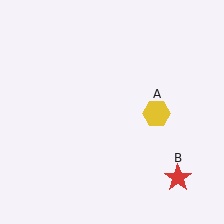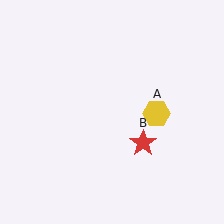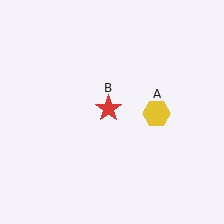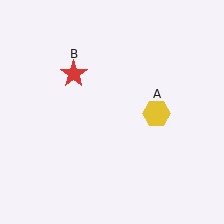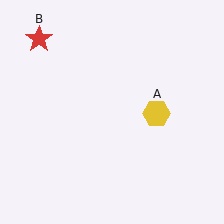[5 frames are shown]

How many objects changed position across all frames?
1 object changed position: red star (object B).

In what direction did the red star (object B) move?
The red star (object B) moved up and to the left.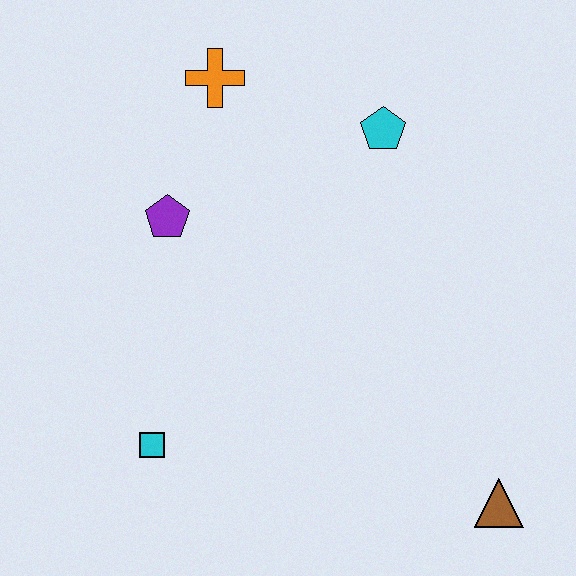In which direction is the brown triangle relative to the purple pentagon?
The brown triangle is to the right of the purple pentagon.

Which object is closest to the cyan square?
The purple pentagon is closest to the cyan square.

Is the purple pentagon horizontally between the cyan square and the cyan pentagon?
Yes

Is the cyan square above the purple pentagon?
No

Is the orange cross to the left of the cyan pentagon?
Yes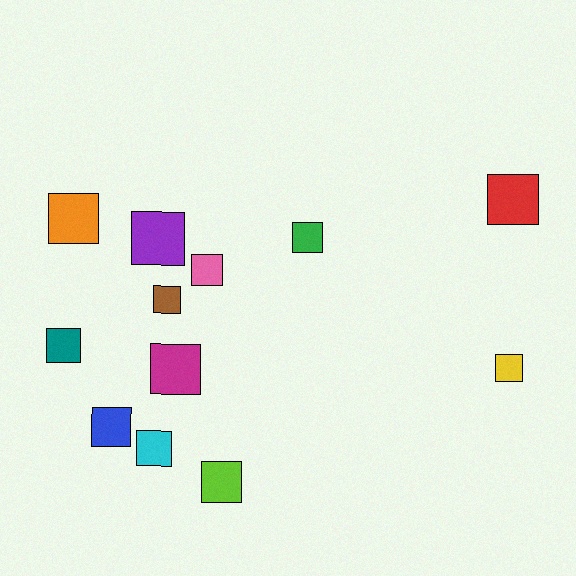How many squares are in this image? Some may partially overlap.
There are 12 squares.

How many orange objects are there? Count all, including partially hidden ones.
There is 1 orange object.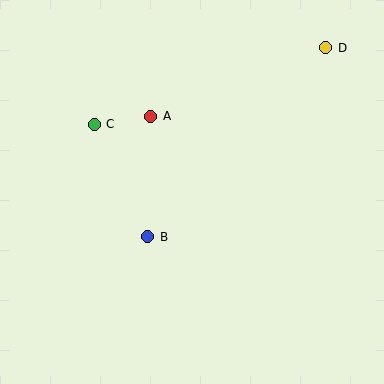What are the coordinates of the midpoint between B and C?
The midpoint between B and C is at (121, 181).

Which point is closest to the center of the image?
Point B at (148, 237) is closest to the center.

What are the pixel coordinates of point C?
Point C is at (94, 124).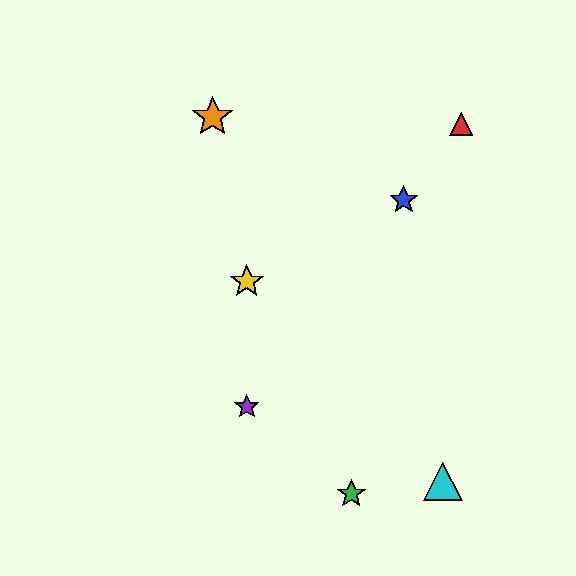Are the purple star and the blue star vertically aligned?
No, the purple star is at x≈247 and the blue star is at x≈404.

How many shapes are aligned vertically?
2 shapes (the yellow star, the purple star) are aligned vertically.